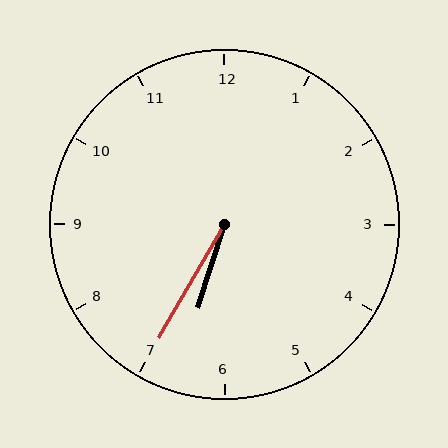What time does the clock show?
6:35.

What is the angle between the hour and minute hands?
Approximately 12 degrees.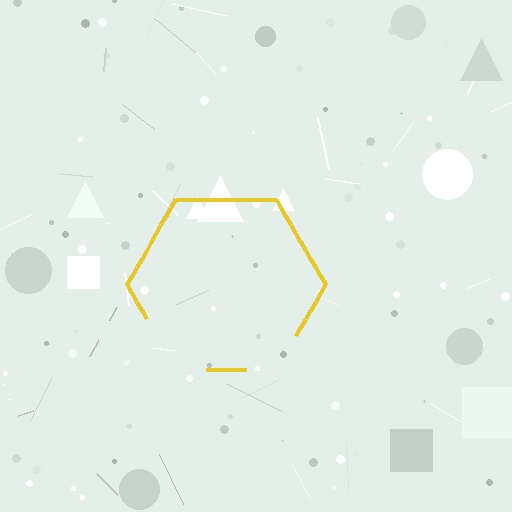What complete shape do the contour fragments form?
The contour fragments form a hexagon.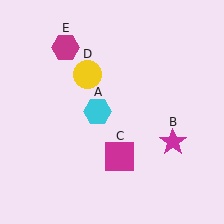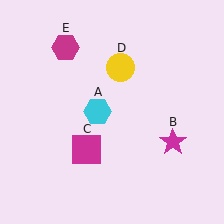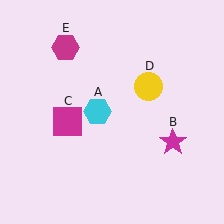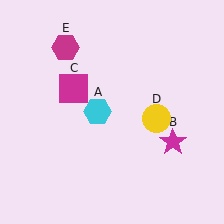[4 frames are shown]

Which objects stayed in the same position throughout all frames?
Cyan hexagon (object A) and magenta star (object B) and magenta hexagon (object E) remained stationary.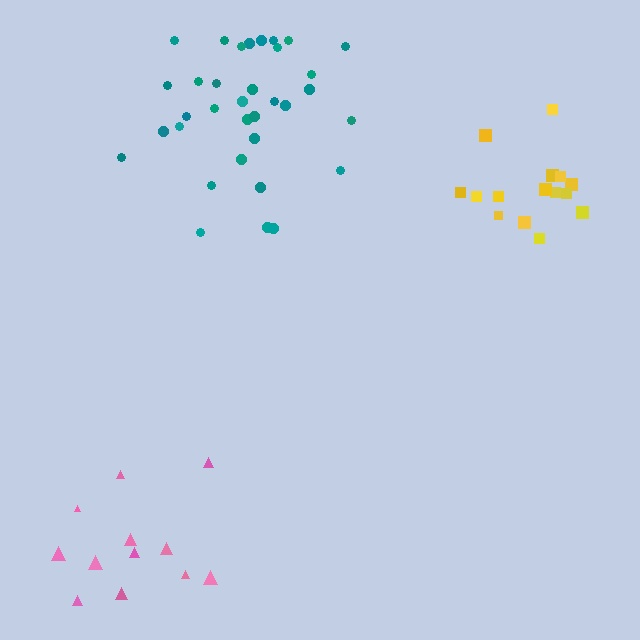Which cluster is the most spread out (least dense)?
Pink.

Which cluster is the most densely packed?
Yellow.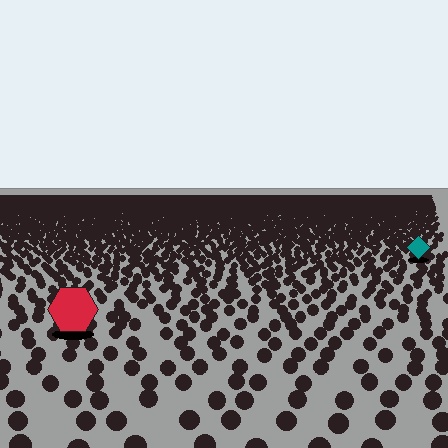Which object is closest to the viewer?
The red hexagon is closest. The texture marks near it are larger and more spread out.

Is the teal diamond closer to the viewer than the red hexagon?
No. The red hexagon is closer — you can tell from the texture gradient: the ground texture is coarser near it.